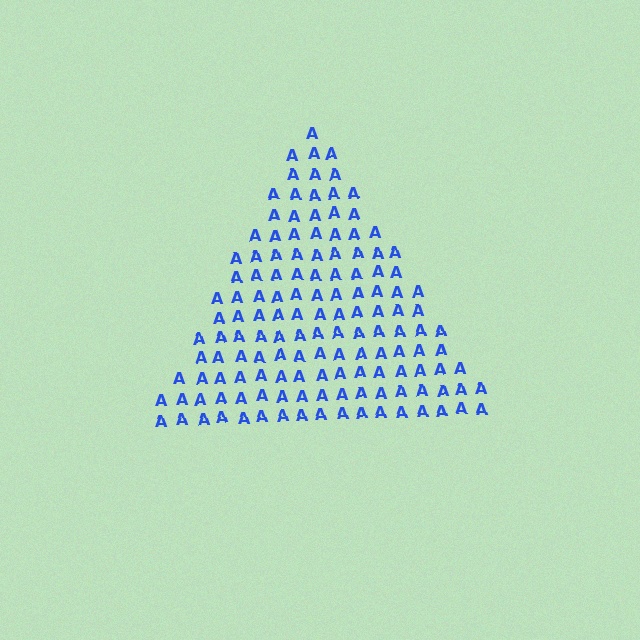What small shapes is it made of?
It is made of small letter A's.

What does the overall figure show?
The overall figure shows a triangle.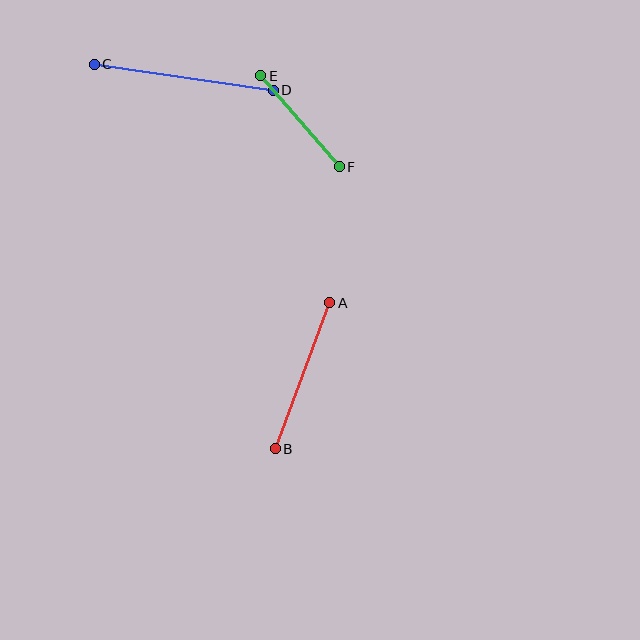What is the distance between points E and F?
The distance is approximately 120 pixels.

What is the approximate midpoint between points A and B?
The midpoint is at approximately (303, 376) pixels.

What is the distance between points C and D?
The distance is approximately 181 pixels.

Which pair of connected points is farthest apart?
Points C and D are farthest apart.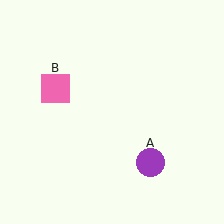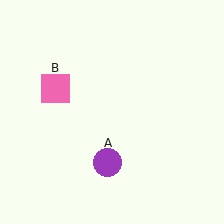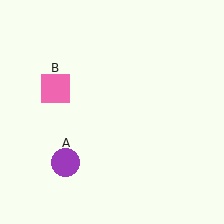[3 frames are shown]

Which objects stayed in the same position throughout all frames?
Pink square (object B) remained stationary.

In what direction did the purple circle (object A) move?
The purple circle (object A) moved left.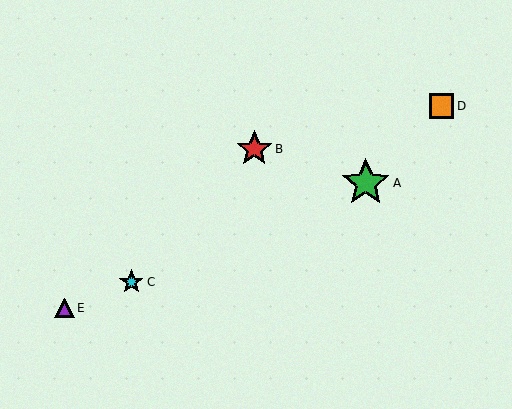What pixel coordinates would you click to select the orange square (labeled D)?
Click at (442, 106) to select the orange square D.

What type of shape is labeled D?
Shape D is an orange square.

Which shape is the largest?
The green star (labeled A) is the largest.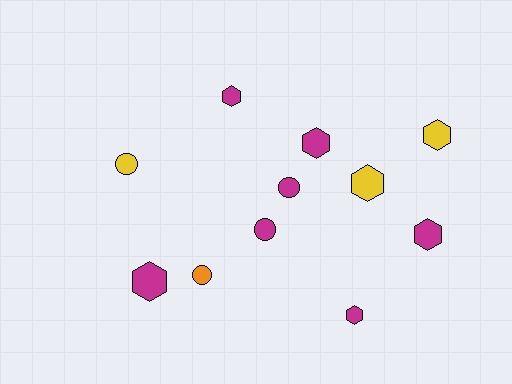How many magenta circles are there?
There are 2 magenta circles.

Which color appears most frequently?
Magenta, with 7 objects.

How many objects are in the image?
There are 11 objects.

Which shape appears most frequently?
Hexagon, with 7 objects.